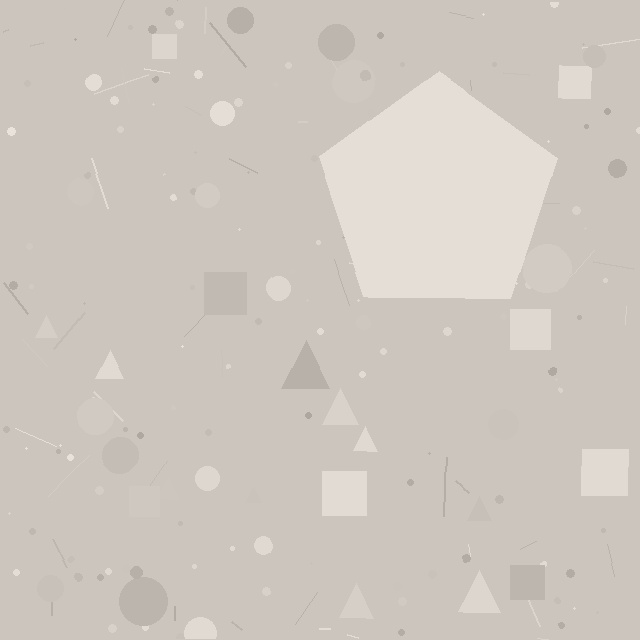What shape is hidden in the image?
A pentagon is hidden in the image.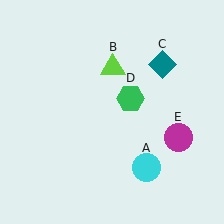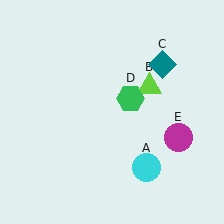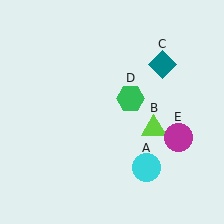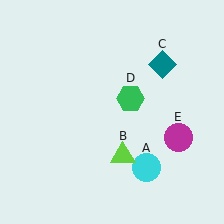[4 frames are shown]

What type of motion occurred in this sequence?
The lime triangle (object B) rotated clockwise around the center of the scene.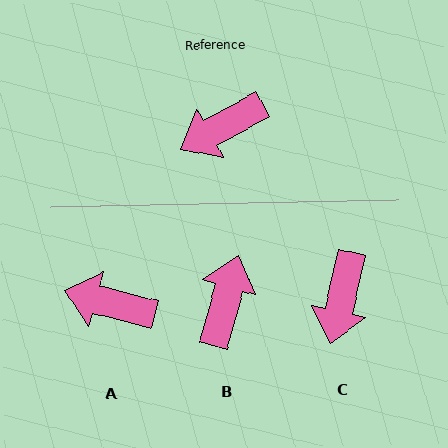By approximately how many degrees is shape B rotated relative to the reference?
Approximately 134 degrees clockwise.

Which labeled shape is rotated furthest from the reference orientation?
B, about 134 degrees away.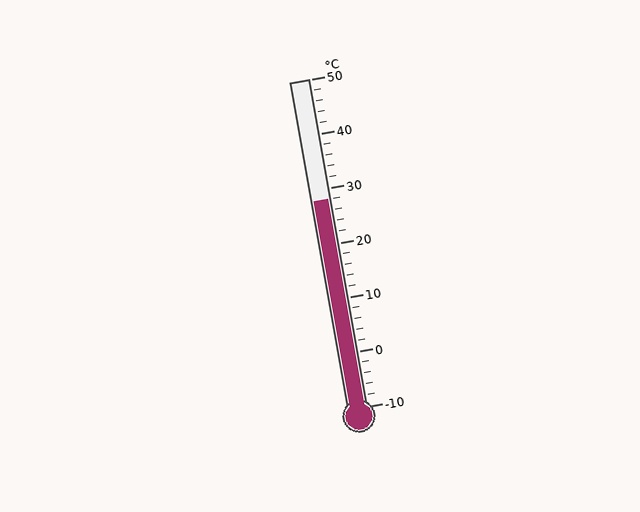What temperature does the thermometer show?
The thermometer shows approximately 28°C.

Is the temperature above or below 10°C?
The temperature is above 10°C.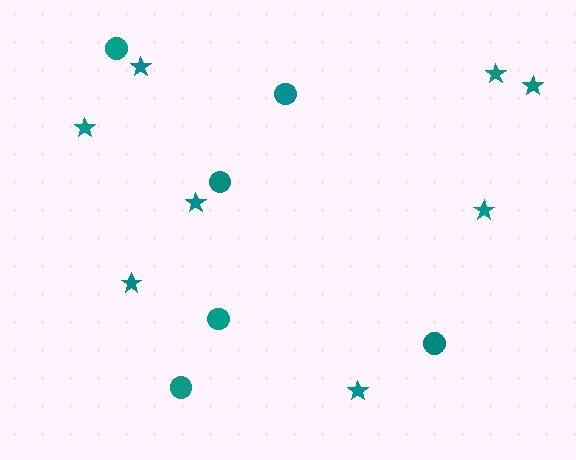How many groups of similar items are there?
There are 2 groups: one group of stars (8) and one group of circles (6).